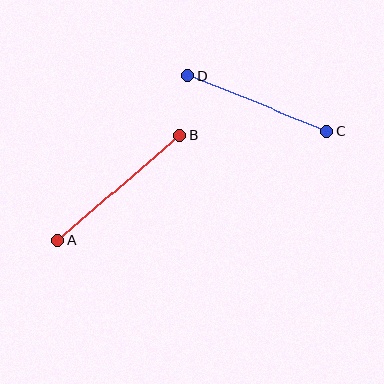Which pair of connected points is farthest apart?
Points A and B are farthest apart.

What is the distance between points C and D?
The distance is approximately 150 pixels.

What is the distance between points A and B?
The distance is approximately 162 pixels.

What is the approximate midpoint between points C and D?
The midpoint is at approximately (257, 103) pixels.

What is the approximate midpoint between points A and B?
The midpoint is at approximately (119, 188) pixels.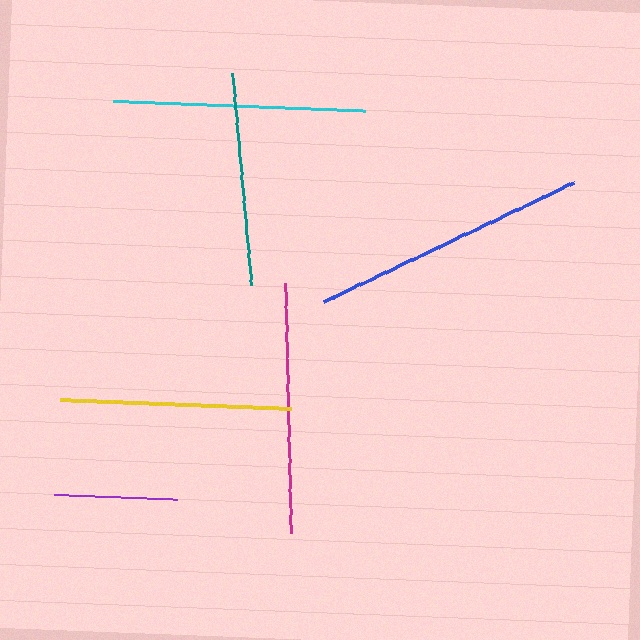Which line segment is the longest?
The blue line is the longest at approximately 278 pixels.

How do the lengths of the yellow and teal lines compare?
The yellow and teal lines are approximately the same length.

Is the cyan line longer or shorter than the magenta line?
The cyan line is longer than the magenta line.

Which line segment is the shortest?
The purple line is the shortest at approximately 122 pixels.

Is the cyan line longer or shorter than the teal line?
The cyan line is longer than the teal line.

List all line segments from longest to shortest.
From longest to shortest: blue, cyan, magenta, yellow, teal, purple.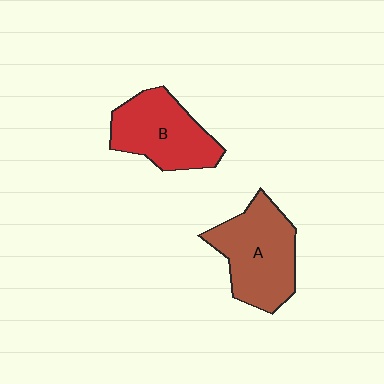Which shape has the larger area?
Shape A (brown).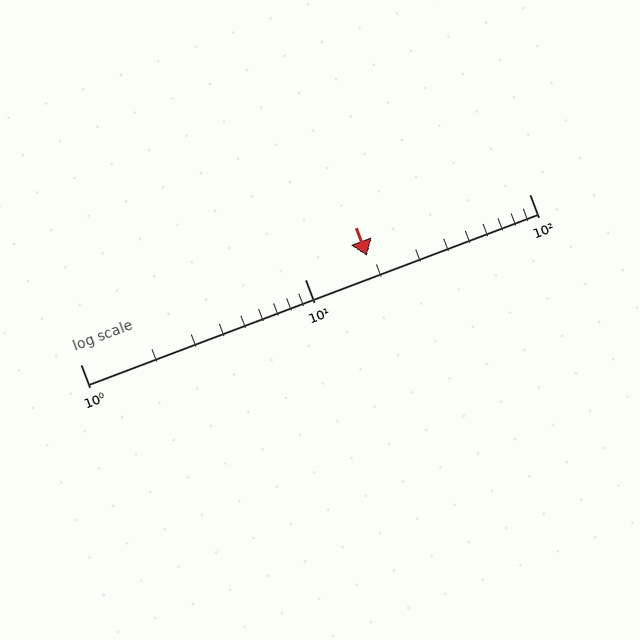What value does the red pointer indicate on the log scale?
The pointer indicates approximately 19.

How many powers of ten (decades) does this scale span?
The scale spans 2 decades, from 1 to 100.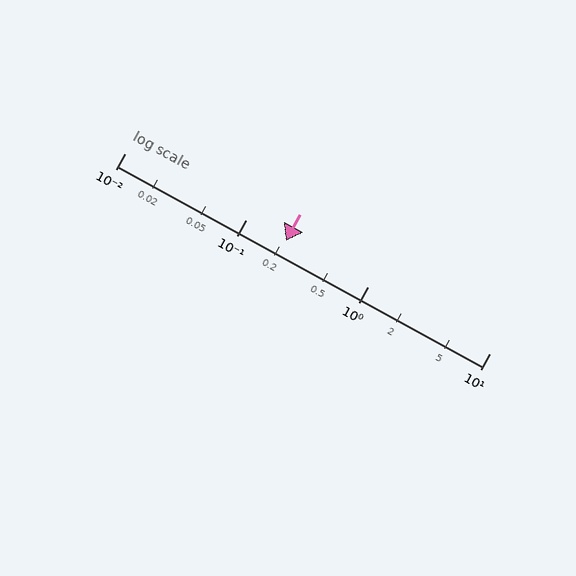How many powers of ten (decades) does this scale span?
The scale spans 3 decades, from 0.01 to 10.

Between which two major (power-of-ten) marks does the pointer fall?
The pointer is between 0.1 and 1.